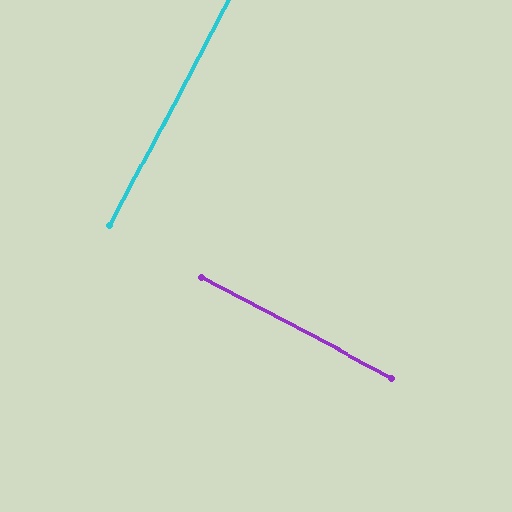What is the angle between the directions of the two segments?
Approximately 90 degrees.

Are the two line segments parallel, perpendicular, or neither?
Perpendicular — they meet at approximately 90°.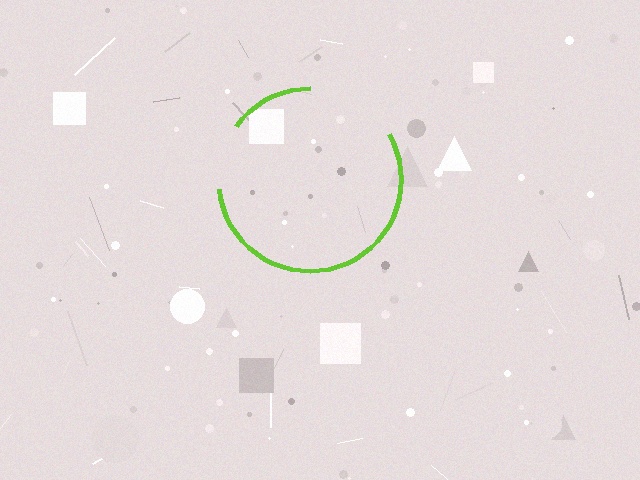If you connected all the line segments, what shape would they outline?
They would outline a circle.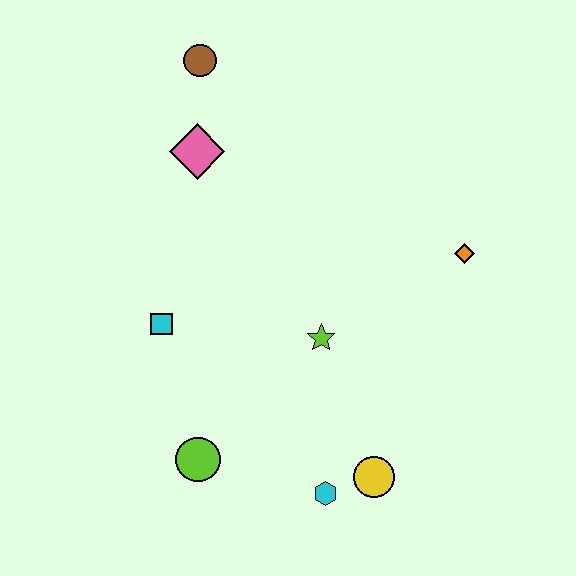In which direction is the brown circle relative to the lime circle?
The brown circle is above the lime circle.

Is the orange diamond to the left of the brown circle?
No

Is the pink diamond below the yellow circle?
No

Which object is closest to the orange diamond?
The lime star is closest to the orange diamond.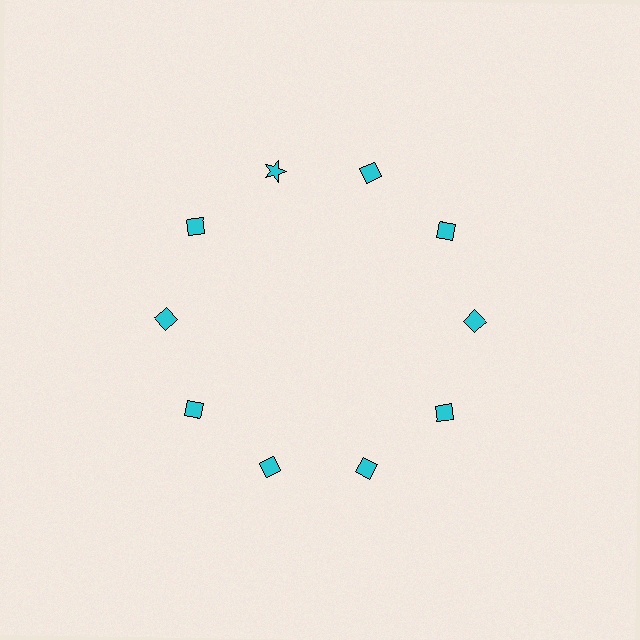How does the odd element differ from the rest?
It has a different shape: star instead of diamond.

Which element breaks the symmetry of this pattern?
The cyan star at roughly the 11 o'clock position breaks the symmetry. All other shapes are cyan diamonds.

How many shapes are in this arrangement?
There are 10 shapes arranged in a ring pattern.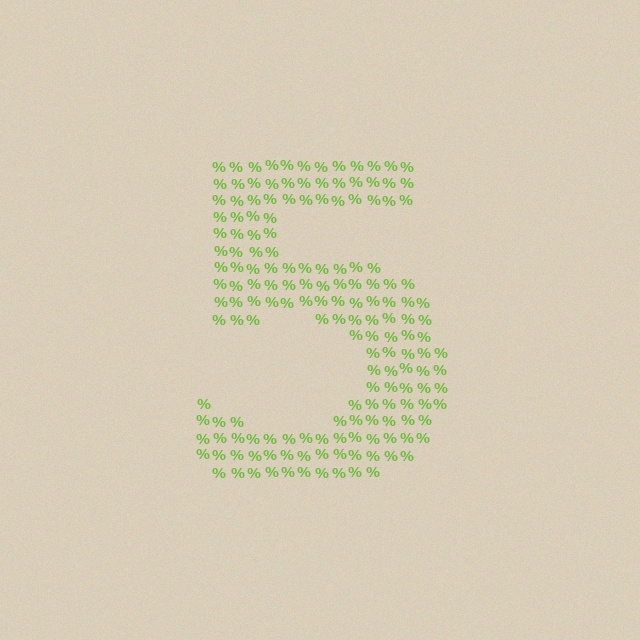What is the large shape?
The large shape is the digit 5.